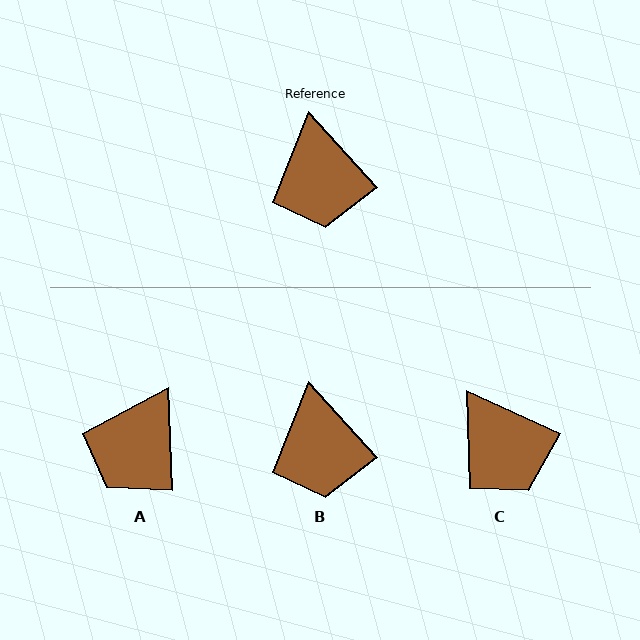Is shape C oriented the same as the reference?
No, it is off by about 23 degrees.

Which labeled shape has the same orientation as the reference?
B.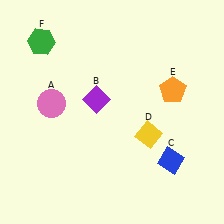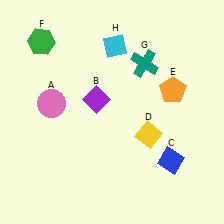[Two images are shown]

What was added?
A teal cross (G), a cyan diamond (H) were added in Image 2.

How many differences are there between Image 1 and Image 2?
There are 2 differences between the two images.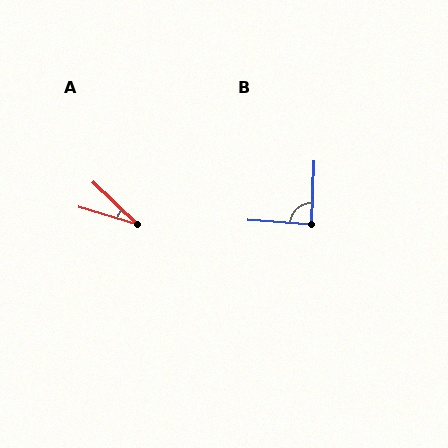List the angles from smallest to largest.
A (27°), B (89°).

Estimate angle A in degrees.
Approximately 27 degrees.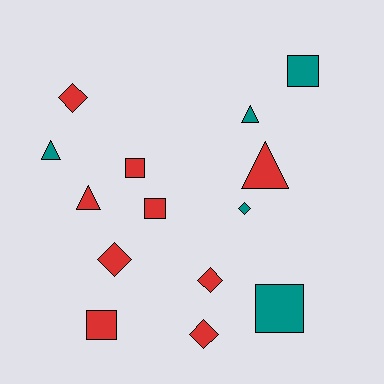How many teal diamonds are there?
There is 1 teal diamond.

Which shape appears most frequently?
Diamond, with 5 objects.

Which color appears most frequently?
Red, with 9 objects.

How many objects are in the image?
There are 14 objects.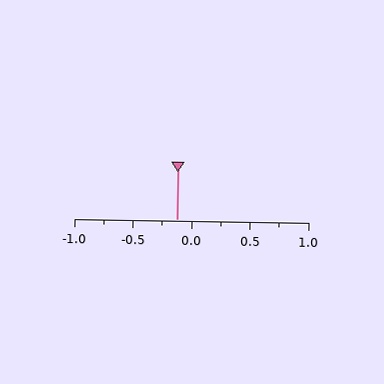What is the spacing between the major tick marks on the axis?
The major ticks are spaced 0.5 apart.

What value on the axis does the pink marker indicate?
The marker indicates approximately -0.12.